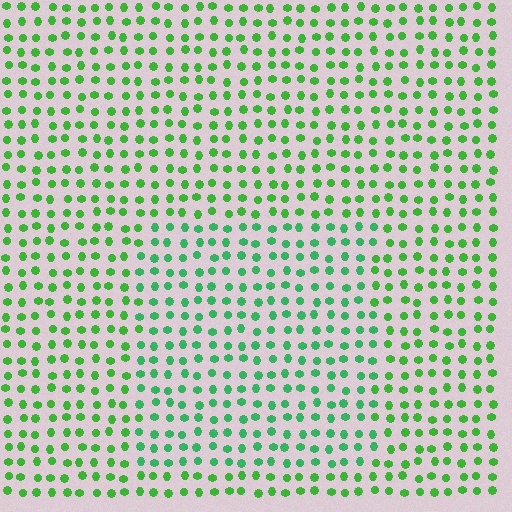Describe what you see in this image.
The image is filled with small green elements in a uniform arrangement. A rectangle-shaped region is visible where the elements are tinted to a slightly different hue, forming a subtle color boundary.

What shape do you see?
I see a rectangle.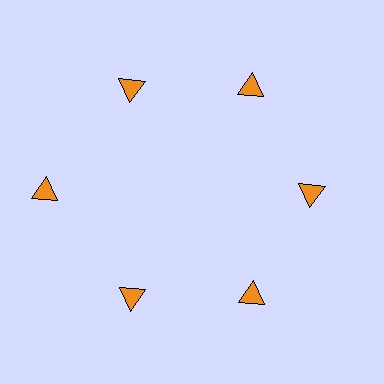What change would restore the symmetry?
The symmetry would be restored by moving it inward, back onto the ring so that all 6 triangles sit at equal angles and equal distance from the center.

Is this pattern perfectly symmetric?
No. The 6 orange triangles are arranged in a ring, but one element near the 9 o'clock position is pushed outward from the center, breaking the 6-fold rotational symmetry.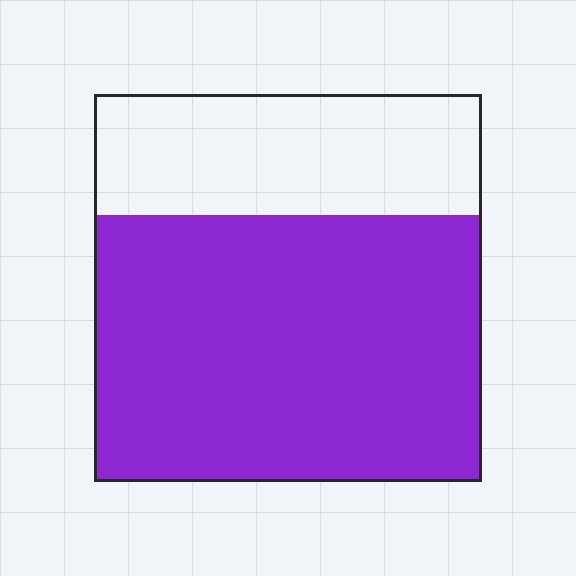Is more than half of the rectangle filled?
Yes.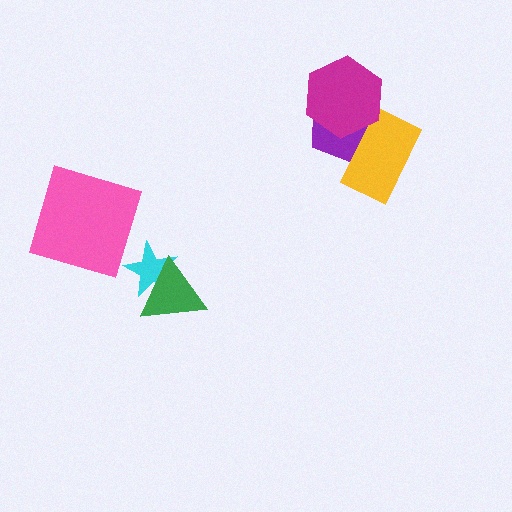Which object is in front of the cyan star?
The green triangle is in front of the cyan star.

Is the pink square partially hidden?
No, no other shape covers it.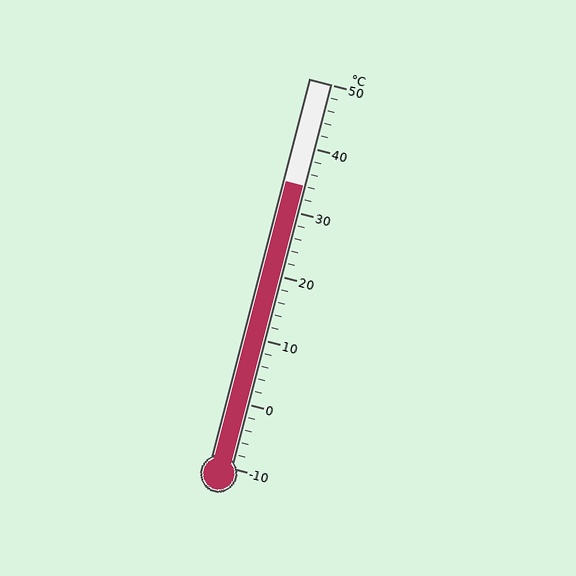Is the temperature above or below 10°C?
The temperature is above 10°C.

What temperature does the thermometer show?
The thermometer shows approximately 34°C.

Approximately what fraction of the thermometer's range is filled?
The thermometer is filled to approximately 75% of its range.